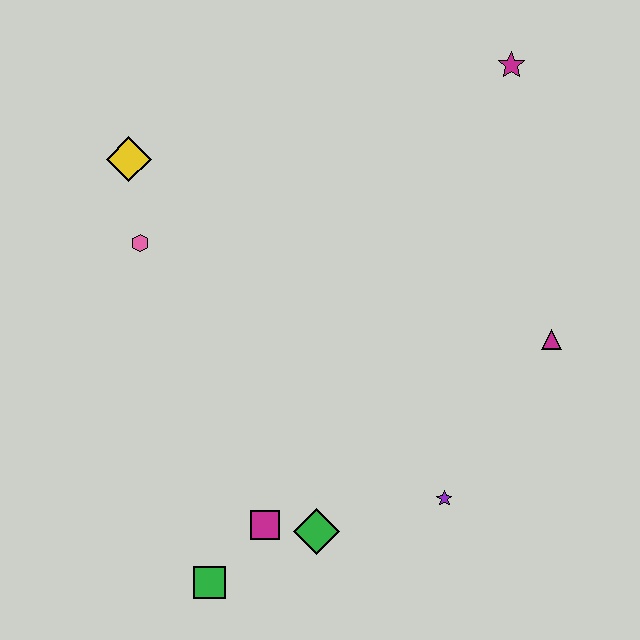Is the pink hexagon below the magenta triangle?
No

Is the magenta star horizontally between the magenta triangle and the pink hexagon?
Yes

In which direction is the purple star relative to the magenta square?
The purple star is to the right of the magenta square.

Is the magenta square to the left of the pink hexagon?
No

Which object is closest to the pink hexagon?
The yellow diamond is closest to the pink hexagon.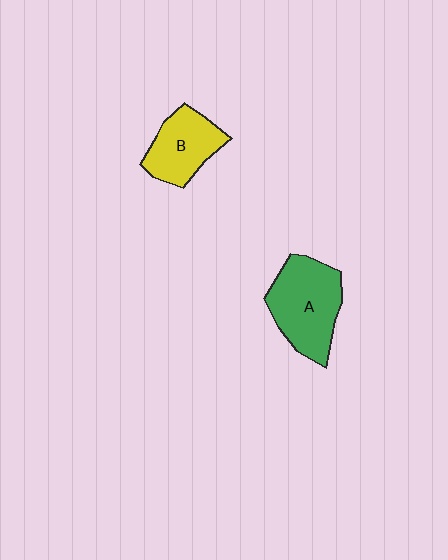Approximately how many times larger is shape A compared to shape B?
Approximately 1.4 times.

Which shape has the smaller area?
Shape B (yellow).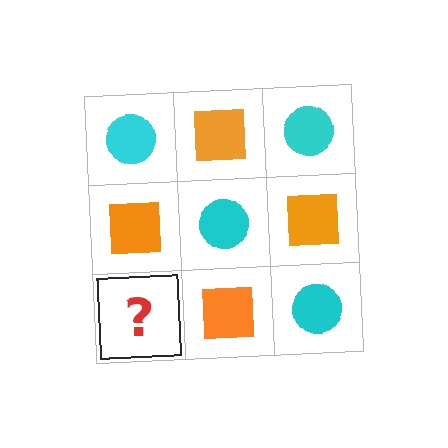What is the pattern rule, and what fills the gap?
The rule is that it alternates cyan circle and orange square in a checkerboard pattern. The gap should be filled with a cyan circle.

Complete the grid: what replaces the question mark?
The question mark should be replaced with a cyan circle.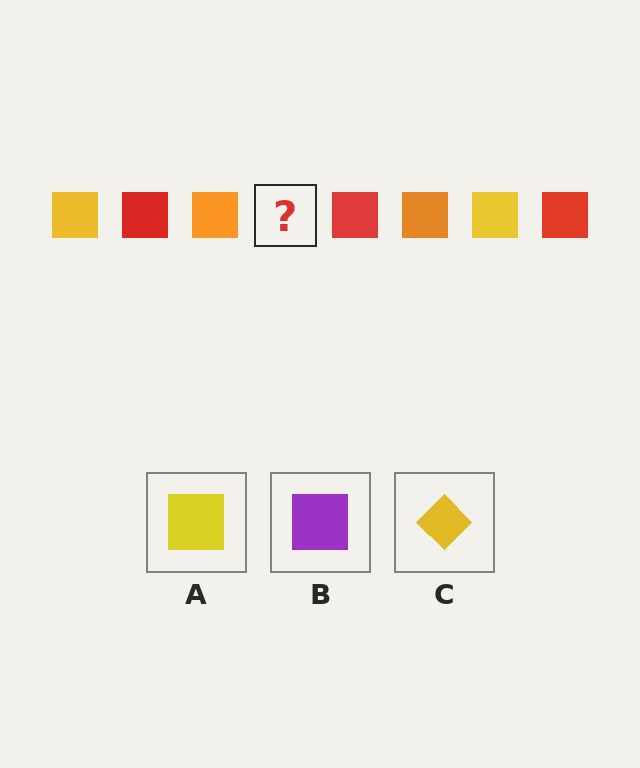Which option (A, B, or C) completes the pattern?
A.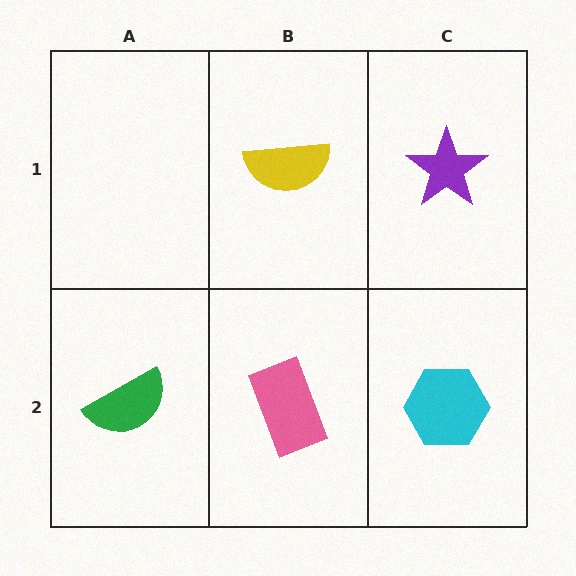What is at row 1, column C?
A purple star.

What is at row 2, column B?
A pink rectangle.